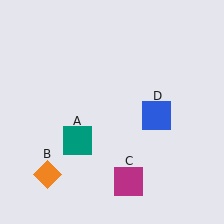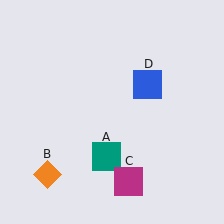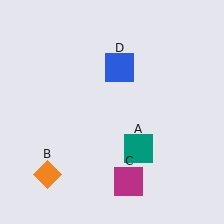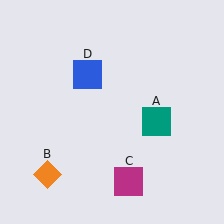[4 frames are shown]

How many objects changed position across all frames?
2 objects changed position: teal square (object A), blue square (object D).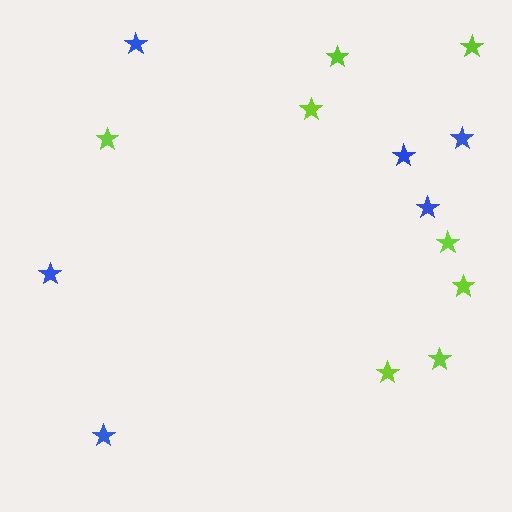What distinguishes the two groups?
There are 2 groups: one group of lime stars (8) and one group of blue stars (6).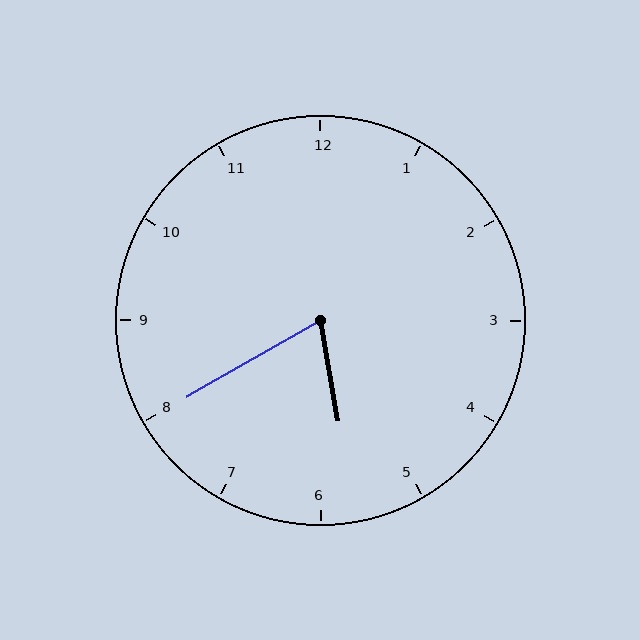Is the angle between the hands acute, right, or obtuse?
It is acute.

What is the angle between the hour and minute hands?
Approximately 70 degrees.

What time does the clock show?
5:40.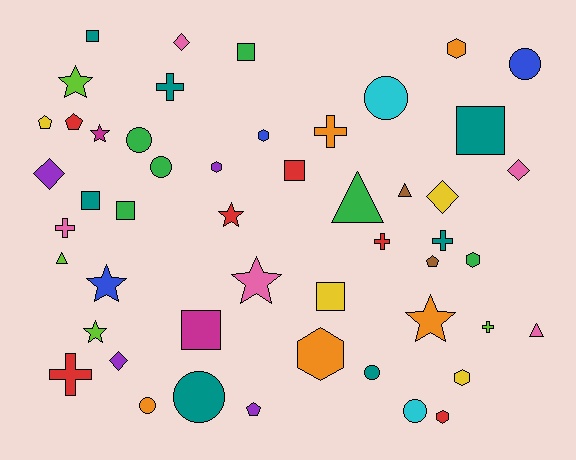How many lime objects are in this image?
There are 4 lime objects.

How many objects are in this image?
There are 50 objects.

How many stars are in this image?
There are 7 stars.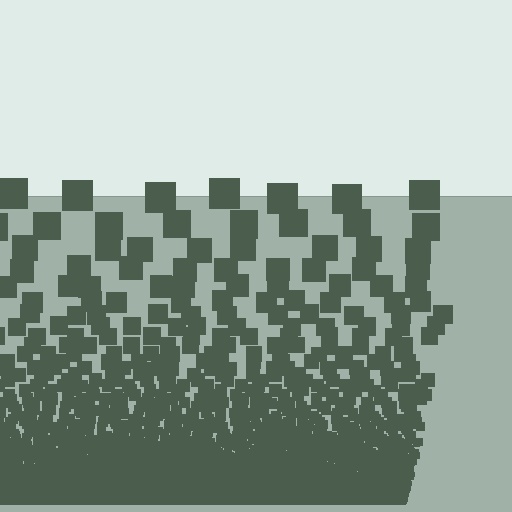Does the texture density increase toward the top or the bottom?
Density increases toward the bottom.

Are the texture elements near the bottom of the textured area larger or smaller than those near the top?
Smaller. The gradient is inverted — elements near the bottom are smaller and denser.